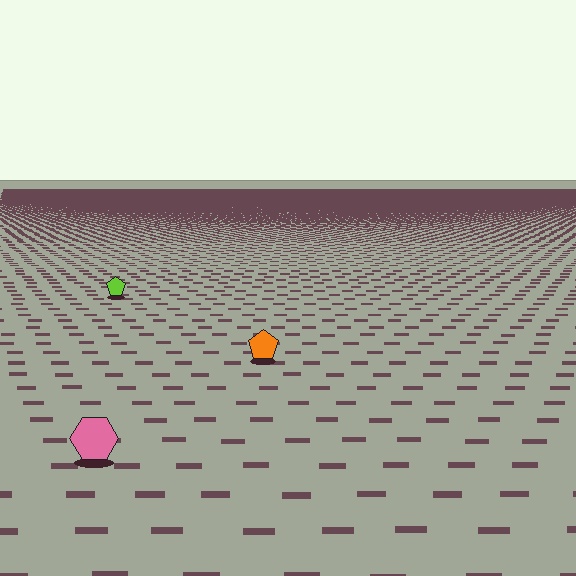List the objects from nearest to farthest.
From nearest to farthest: the pink hexagon, the orange pentagon, the lime pentagon.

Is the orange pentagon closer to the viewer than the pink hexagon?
No. The pink hexagon is closer — you can tell from the texture gradient: the ground texture is coarser near it.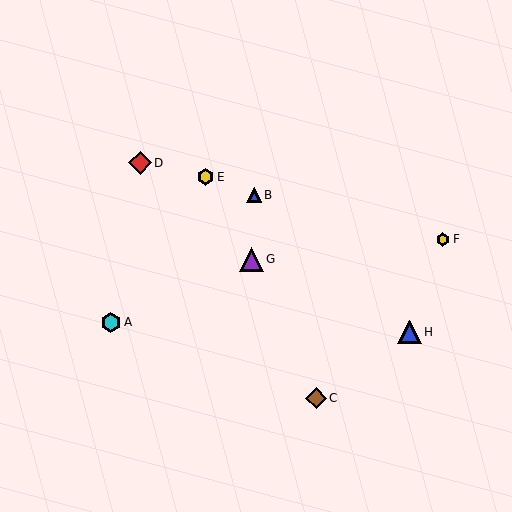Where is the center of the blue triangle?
The center of the blue triangle is at (254, 195).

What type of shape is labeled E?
Shape E is a yellow hexagon.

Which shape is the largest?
The purple triangle (labeled G) is the largest.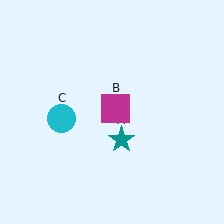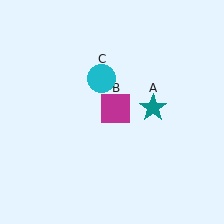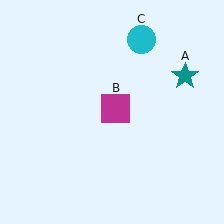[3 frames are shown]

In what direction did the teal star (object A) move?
The teal star (object A) moved up and to the right.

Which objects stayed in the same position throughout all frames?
Magenta square (object B) remained stationary.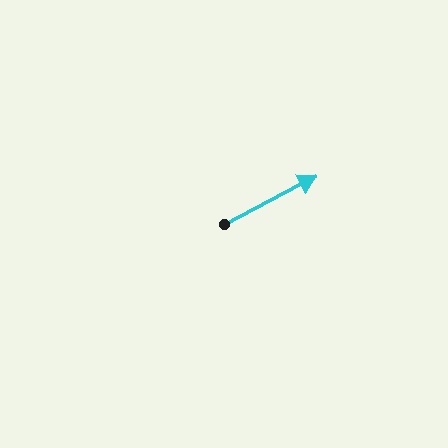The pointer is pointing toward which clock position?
Roughly 2 o'clock.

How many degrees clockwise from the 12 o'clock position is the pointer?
Approximately 62 degrees.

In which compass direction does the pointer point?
Northeast.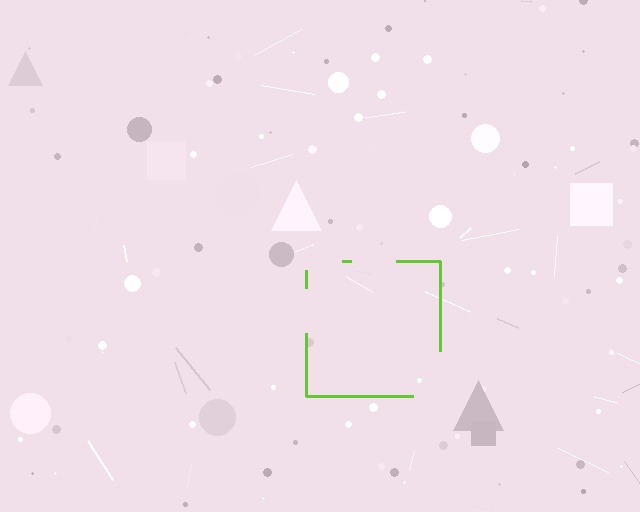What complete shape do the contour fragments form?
The contour fragments form a square.